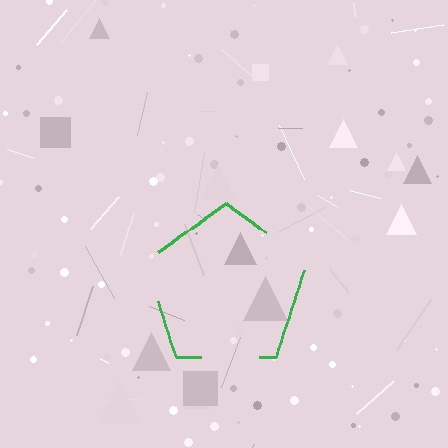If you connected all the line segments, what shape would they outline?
They would outline a pentagon.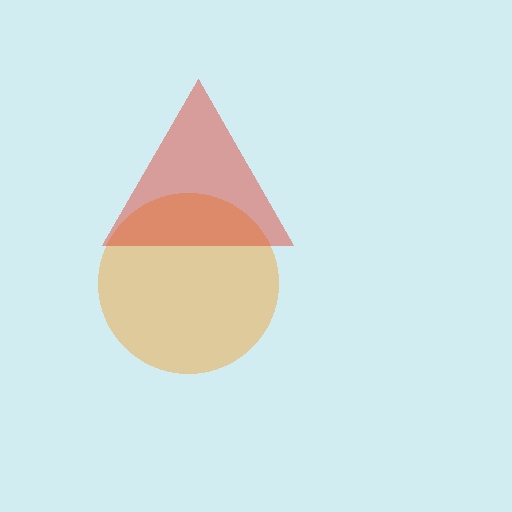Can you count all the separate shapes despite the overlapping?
Yes, there are 2 separate shapes.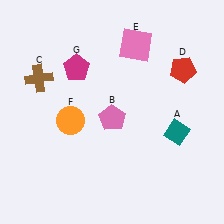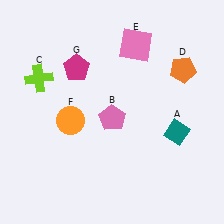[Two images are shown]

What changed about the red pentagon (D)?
In Image 1, D is red. In Image 2, it changed to orange.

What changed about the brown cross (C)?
In Image 1, C is brown. In Image 2, it changed to lime.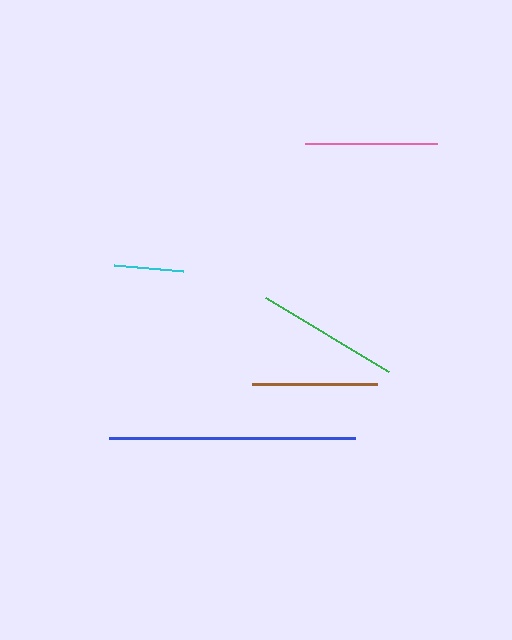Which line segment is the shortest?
The cyan line is the shortest at approximately 69 pixels.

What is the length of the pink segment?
The pink segment is approximately 132 pixels long.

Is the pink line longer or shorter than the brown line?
The pink line is longer than the brown line.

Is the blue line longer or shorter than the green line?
The blue line is longer than the green line.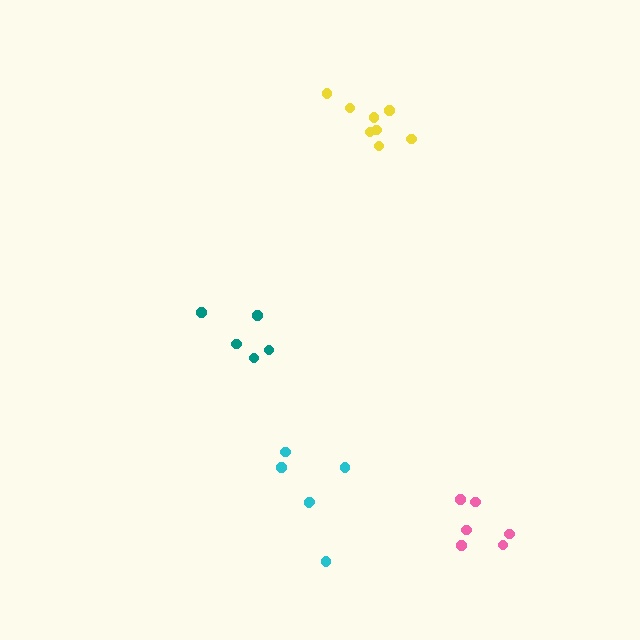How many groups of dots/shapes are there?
There are 4 groups.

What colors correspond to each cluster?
The clusters are colored: yellow, teal, cyan, pink.